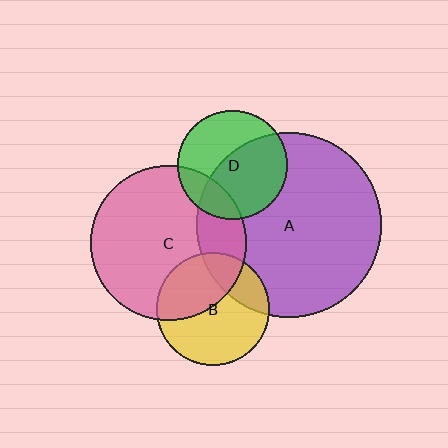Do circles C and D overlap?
Yes.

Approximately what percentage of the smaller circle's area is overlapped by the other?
Approximately 20%.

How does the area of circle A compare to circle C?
Approximately 1.4 times.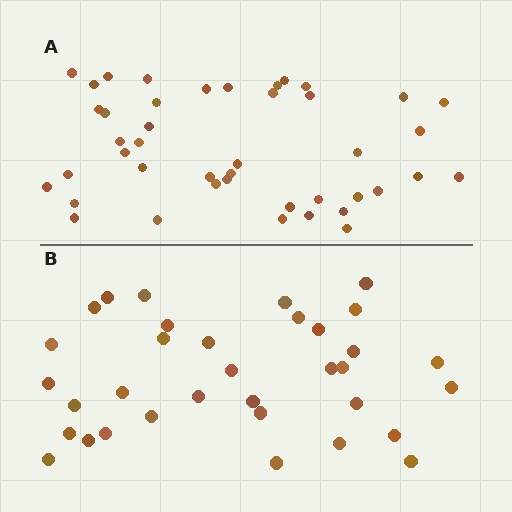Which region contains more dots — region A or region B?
Region A (the top region) has more dots.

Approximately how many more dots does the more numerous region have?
Region A has roughly 8 or so more dots than region B.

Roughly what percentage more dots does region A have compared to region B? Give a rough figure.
About 25% more.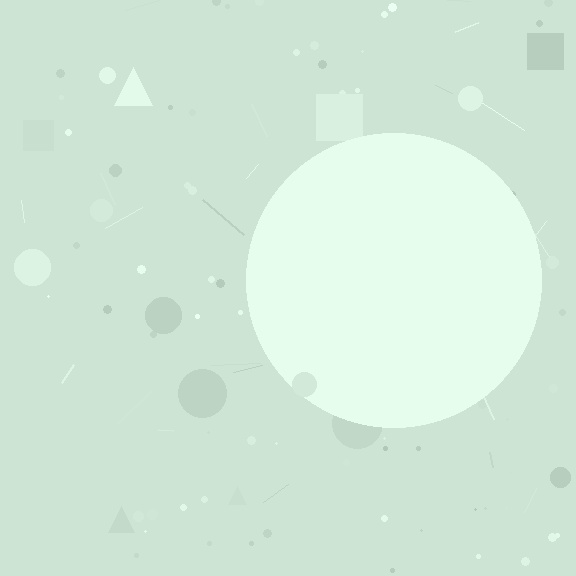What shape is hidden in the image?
A circle is hidden in the image.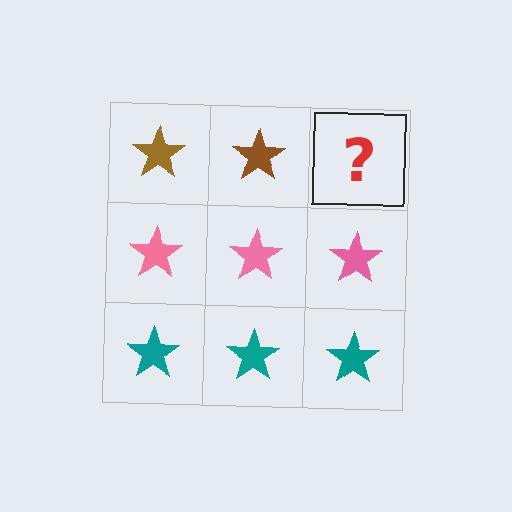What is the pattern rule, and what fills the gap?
The rule is that each row has a consistent color. The gap should be filled with a brown star.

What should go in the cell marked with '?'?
The missing cell should contain a brown star.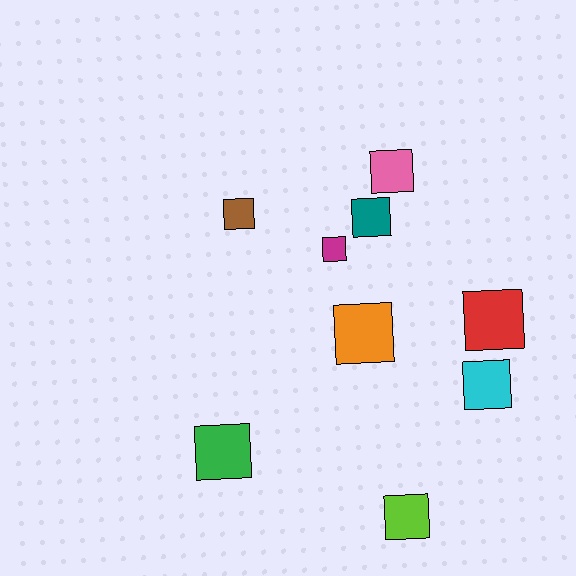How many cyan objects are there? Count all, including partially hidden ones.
There is 1 cyan object.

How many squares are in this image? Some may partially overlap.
There are 9 squares.